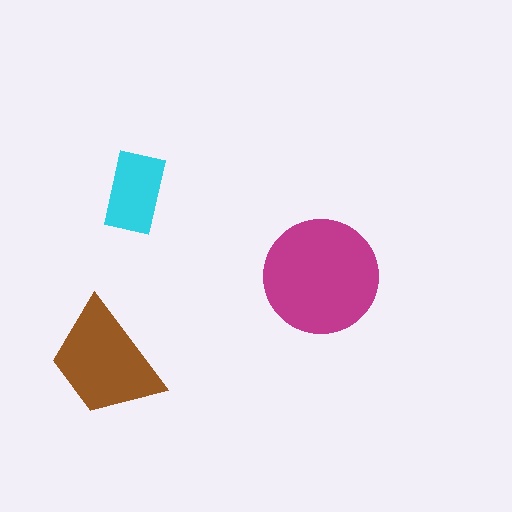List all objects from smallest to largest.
The cyan rectangle, the brown trapezoid, the magenta circle.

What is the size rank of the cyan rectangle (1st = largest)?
3rd.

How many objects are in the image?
There are 3 objects in the image.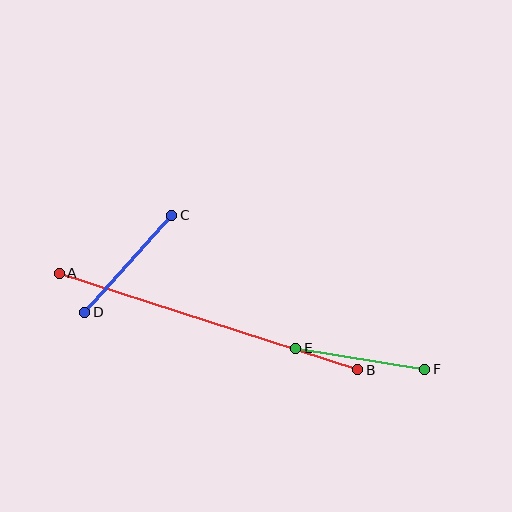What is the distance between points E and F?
The distance is approximately 131 pixels.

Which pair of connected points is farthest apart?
Points A and B are farthest apart.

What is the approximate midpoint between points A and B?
The midpoint is at approximately (208, 322) pixels.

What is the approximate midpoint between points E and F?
The midpoint is at approximately (360, 359) pixels.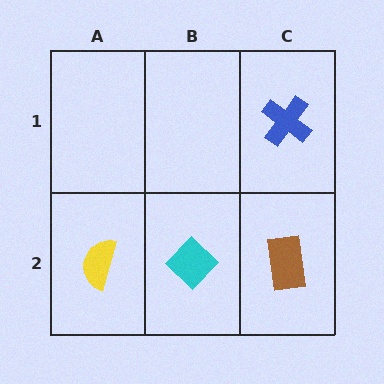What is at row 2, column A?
A yellow semicircle.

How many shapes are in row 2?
3 shapes.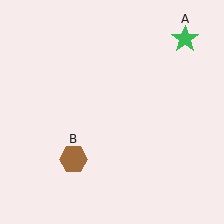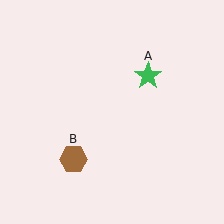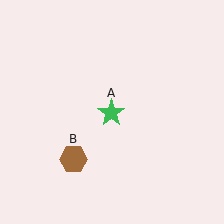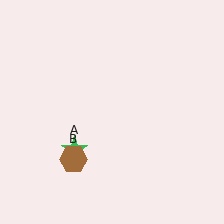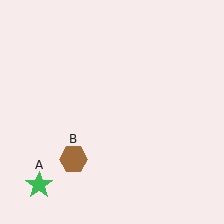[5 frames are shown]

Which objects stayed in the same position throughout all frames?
Brown hexagon (object B) remained stationary.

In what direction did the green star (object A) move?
The green star (object A) moved down and to the left.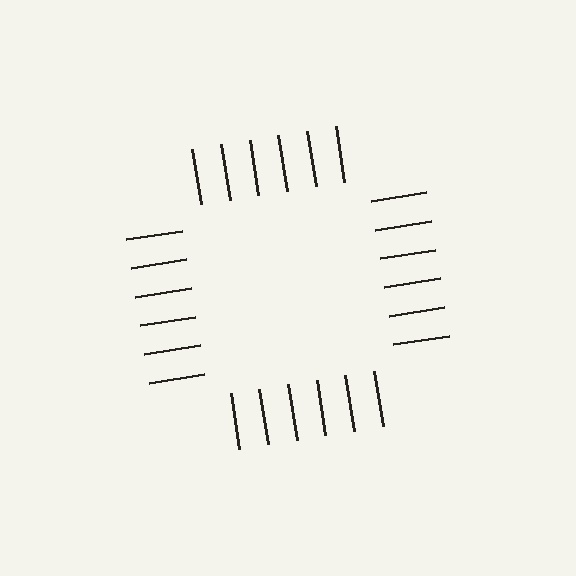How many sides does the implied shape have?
4 sides — the line-ends trace a square.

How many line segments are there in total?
24 — 6 along each of the 4 edges.